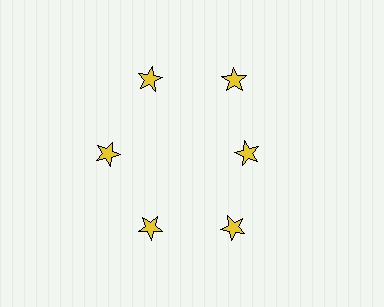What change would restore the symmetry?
The symmetry would be restored by moving it outward, back onto the ring so that all 6 stars sit at equal angles and equal distance from the center.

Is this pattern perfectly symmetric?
No. The 6 yellow stars are arranged in a ring, but one element near the 3 o'clock position is pulled inward toward the center, breaking the 6-fold rotational symmetry.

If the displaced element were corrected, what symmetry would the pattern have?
It would have 6-fold rotational symmetry — the pattern would map onto itself every 60 degrees.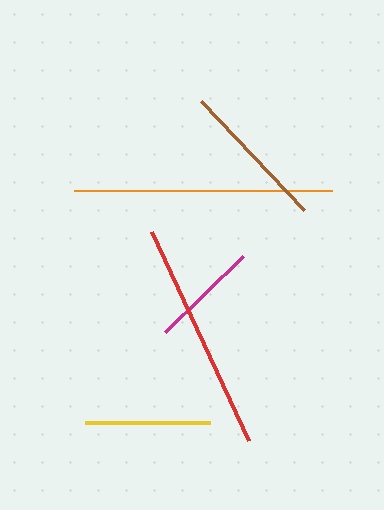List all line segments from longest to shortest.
From longest to shortest: orange, red, brown, yellow, magenta.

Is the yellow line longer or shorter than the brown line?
The brown line is longer than the yellow line.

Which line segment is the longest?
The orange line is the longest at approximately 258 pixels.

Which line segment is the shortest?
The magenta line is the shortest at approximately 109 pixels.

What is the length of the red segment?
The red segment is approximately 230 pixels long.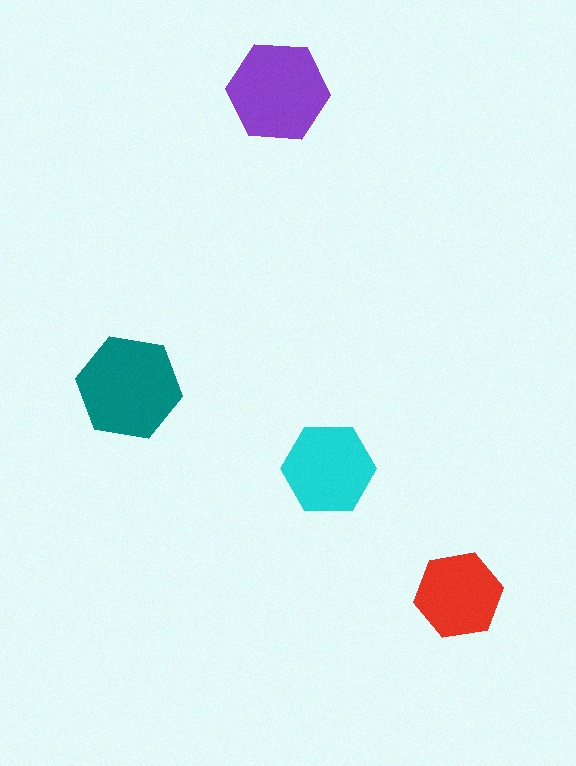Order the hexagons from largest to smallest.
the teal one, the purple one, the cyan one, the red one.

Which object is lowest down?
The red hexagon is bottommost.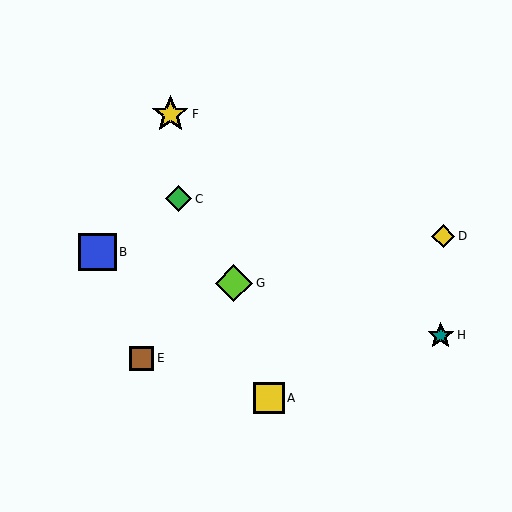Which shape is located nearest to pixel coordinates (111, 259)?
The blue square (labeled B) at (97, 252) is nearest to that location.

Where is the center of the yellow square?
The center of the yellow square is at (269, 398).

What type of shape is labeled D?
Shape D is a yellow diamond.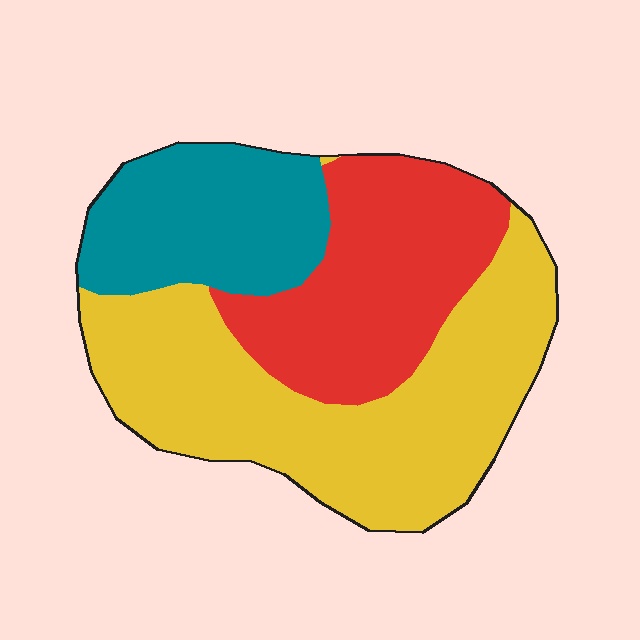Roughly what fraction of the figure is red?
Red takes up between a sixth and a third of the figure.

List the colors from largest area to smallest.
From largest to smallest: yellow, red, teal.